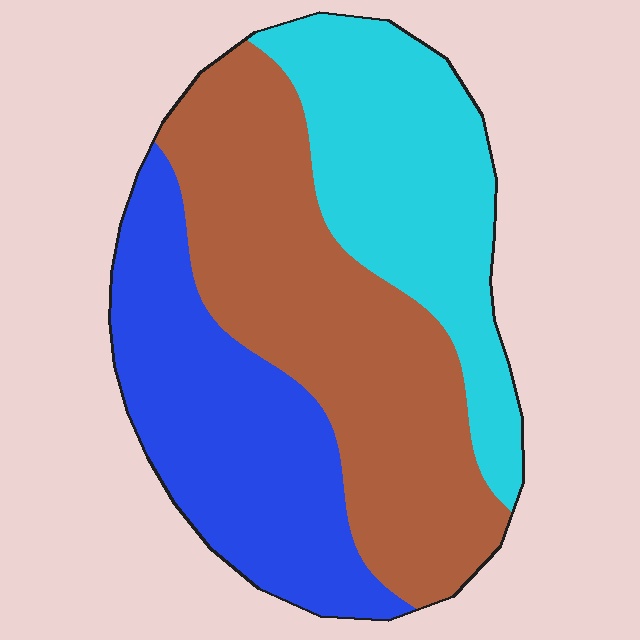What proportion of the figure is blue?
Blue covers about 30% of the figure.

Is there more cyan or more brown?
Brown.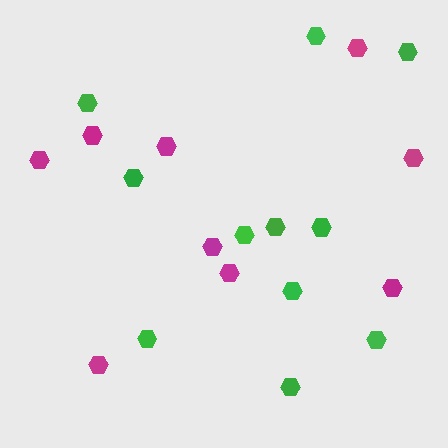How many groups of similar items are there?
There are 2 groups: one group of magenta hexagons (9) and one group of green hexagons (11).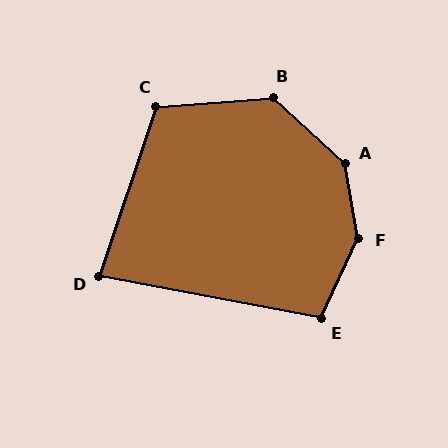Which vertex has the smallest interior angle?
D, at approximately 82 degrees.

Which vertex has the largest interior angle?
F, at approximately 145 degrees.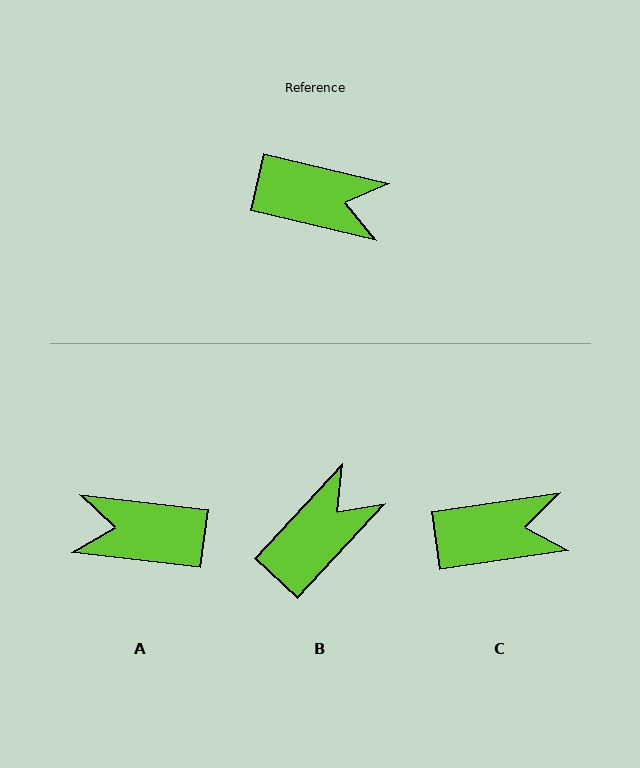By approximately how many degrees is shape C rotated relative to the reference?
Approximately 21 degrees counter-clockwise.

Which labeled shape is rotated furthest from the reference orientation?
A, about 174 degrees away.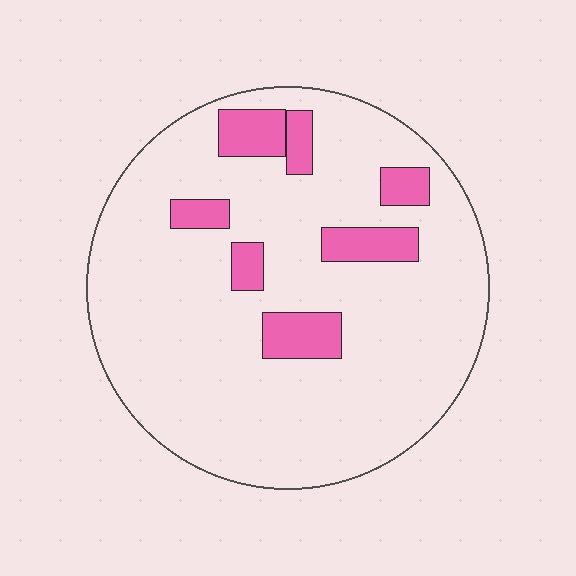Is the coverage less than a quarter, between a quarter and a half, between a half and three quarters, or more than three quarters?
Less than a quarter.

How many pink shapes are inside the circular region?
7.